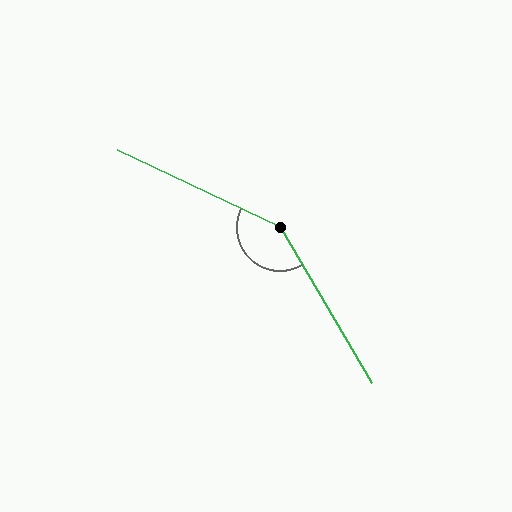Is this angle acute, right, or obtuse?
It is obtuse.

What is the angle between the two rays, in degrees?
Approximately 146 degrees.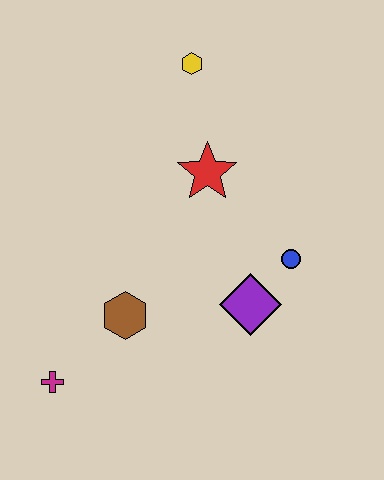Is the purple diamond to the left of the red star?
No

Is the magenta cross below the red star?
Yes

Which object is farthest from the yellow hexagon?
The magenta cross is farthest from the yellow hexagon.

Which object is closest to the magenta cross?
The brown hexagon is closest to the magenta cross.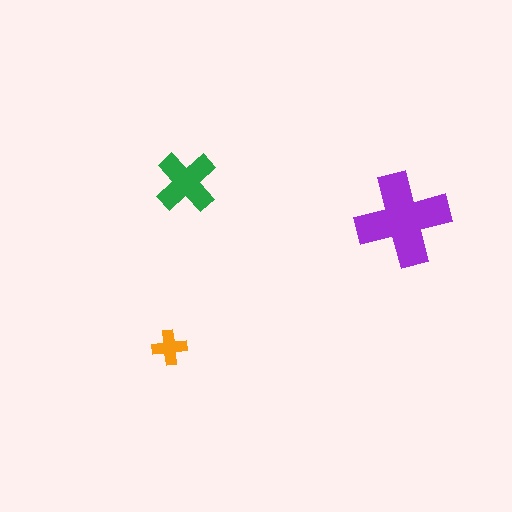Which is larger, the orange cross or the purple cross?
The purple one.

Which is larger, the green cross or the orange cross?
The green one.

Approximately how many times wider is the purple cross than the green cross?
About 1.5 times wider.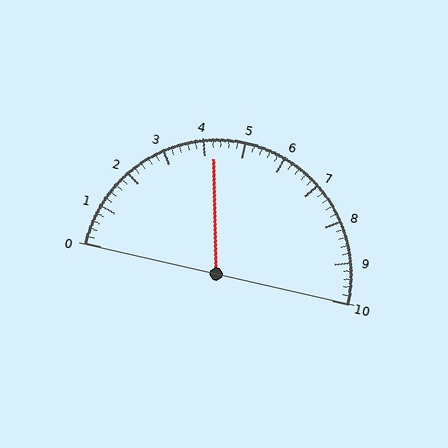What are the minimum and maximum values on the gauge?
The gauge ranges from 0 to 10.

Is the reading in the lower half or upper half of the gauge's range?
The reading is in the lower half of the range (0 to 10).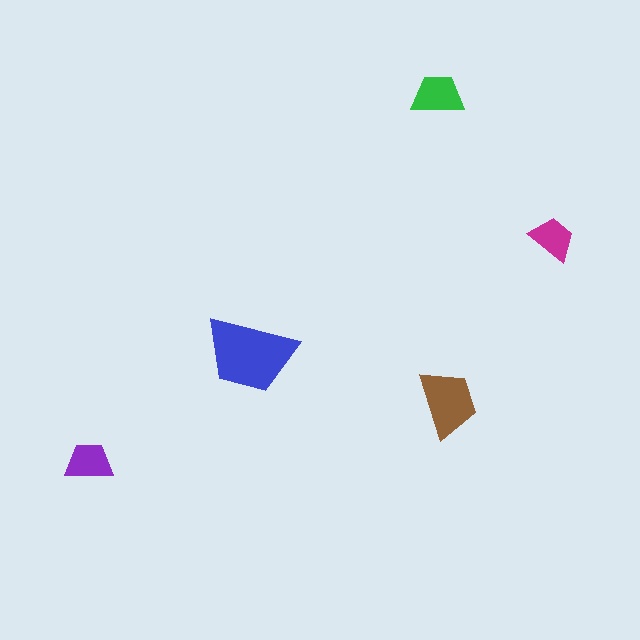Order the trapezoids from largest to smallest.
the blue one, the brown one, the green one, the purple one, the magenta one.